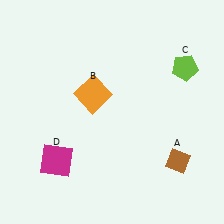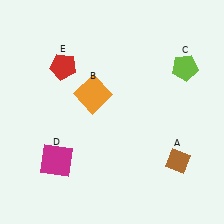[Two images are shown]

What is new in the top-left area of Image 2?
A red pentagon (E) was added in the top-left area of Image 2.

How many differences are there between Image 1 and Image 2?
There is 1 difference between the two images.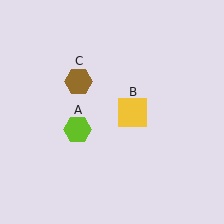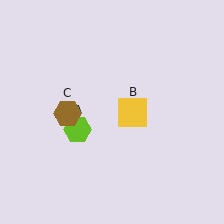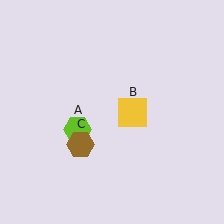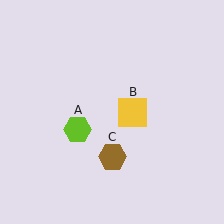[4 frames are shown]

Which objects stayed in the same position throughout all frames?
Lime hexagon (object A) and yellow square (object B) remained stationary.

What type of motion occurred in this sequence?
The brown hexagon (object C) rotated counterclockwise around the center of the scene.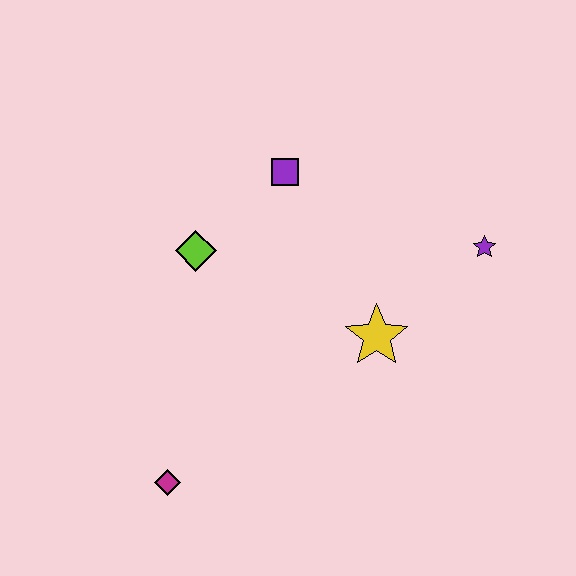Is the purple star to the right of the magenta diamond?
Yes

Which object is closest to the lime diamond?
The purple square is closest to the lime diamond.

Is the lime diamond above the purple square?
No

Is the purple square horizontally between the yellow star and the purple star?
No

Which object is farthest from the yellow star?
The magenta diamond is farthest from the yellow star.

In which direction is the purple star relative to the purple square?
The purple star is to the right of the purple square.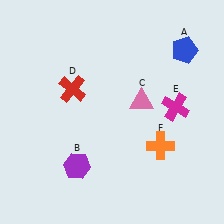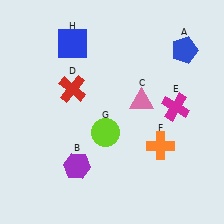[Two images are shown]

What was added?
A lime circle (G), a blue square (H) were added in Image 2.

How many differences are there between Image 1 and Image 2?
There are 2 differences between the two images.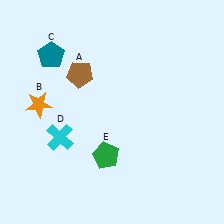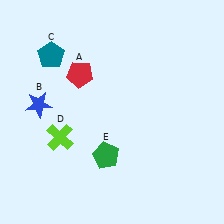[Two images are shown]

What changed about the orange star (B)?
In Image 1, B is orange. In Image 2, it changed to blue.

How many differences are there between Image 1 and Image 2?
There are 3 differences between the two images.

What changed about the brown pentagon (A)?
In Image 1, A is brown. In Image 2, it changed to red.